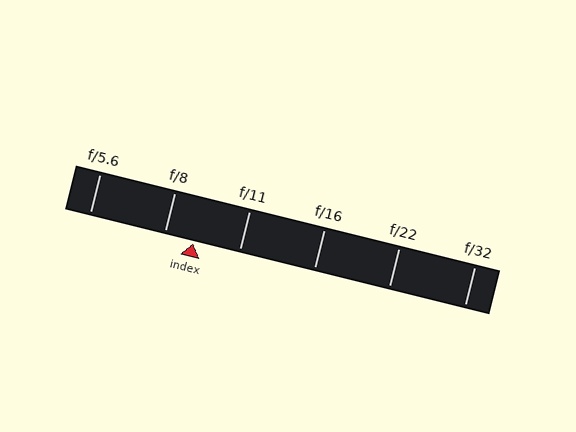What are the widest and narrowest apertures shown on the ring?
The widest aperture shown is f/5.6 and the narrowest is f/32.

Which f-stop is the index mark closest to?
The index mark is closest to f/8.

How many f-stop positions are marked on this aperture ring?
There are 6 f-stop positions marked.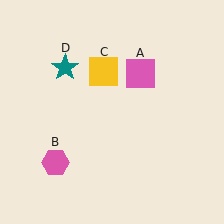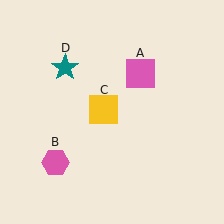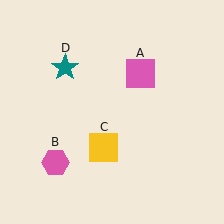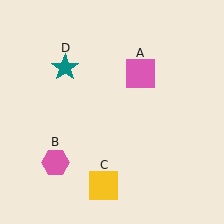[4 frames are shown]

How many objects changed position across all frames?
1 object changed position: yellow square (object C).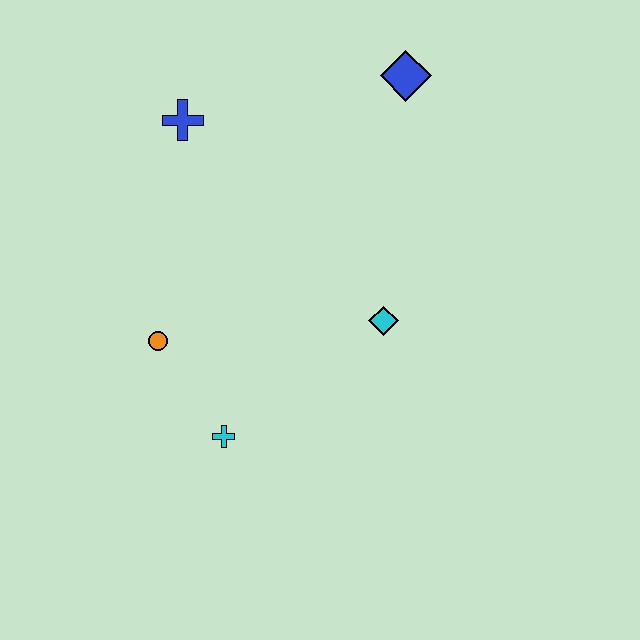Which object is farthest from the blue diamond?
The cyan cross is farthest from the blue diamond.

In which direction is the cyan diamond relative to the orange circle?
The cyan diamond is to the right of the orange circle.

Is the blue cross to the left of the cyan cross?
Yes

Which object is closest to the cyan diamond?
The cyan cross is closest to the cyan diamond.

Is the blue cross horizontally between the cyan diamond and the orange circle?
Yes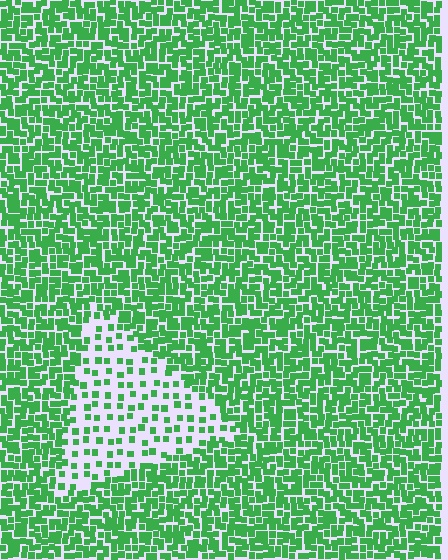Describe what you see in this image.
The image contains small green elements arranged at two different densities. A triangle-shaped region is visible where the elements are less densely packed than the surrounding area.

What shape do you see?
I see a triangle.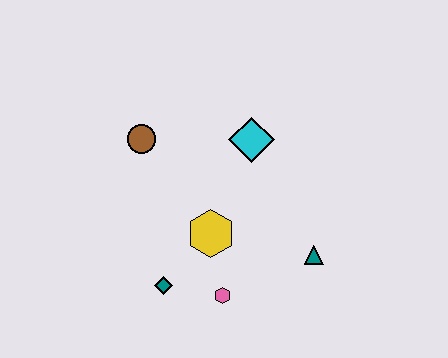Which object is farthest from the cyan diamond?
The teal diamond is farthest from the cyan diamond.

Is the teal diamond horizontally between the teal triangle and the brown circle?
Yes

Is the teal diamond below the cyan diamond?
Yes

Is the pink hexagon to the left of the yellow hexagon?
No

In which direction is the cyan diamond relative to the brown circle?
The cyan diamond is to the right of the brown circle.